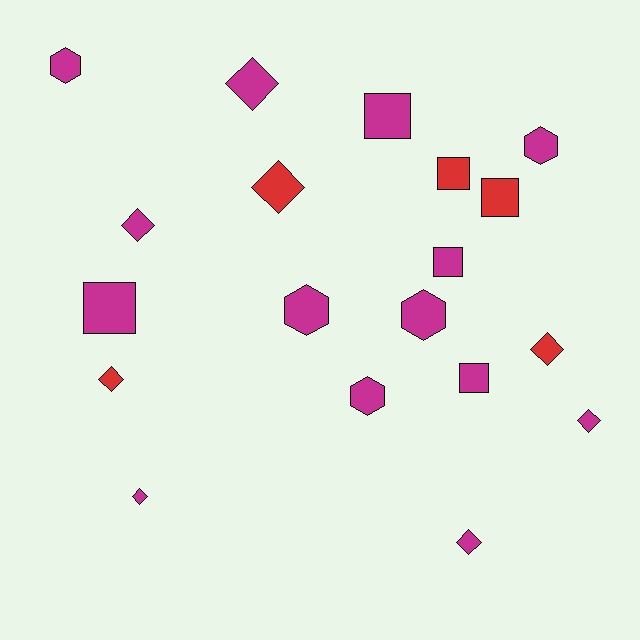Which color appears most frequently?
Magenta, with 14 objects.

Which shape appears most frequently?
Diamond, with 8 objects.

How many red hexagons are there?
There are no red hexagons.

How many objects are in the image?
There are 19 objects.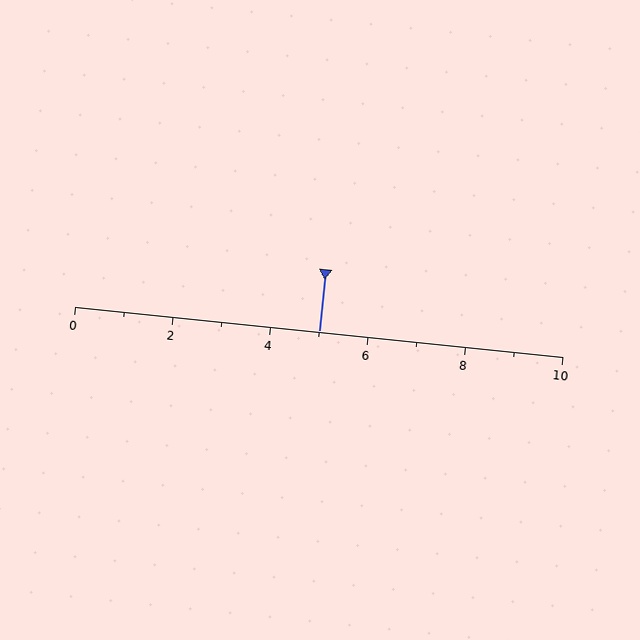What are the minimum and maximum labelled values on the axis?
The axis runs from 0 to 10.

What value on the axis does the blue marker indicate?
The marker indicates approximately 5.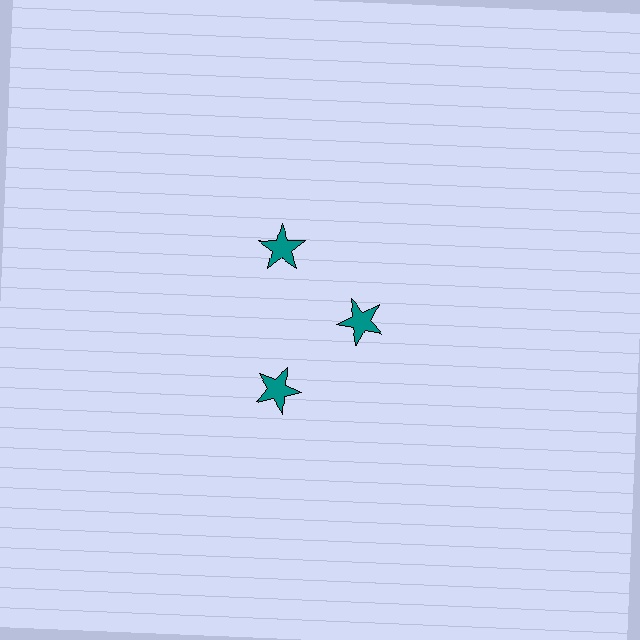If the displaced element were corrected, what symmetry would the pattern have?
It would have 3-fold rotational symmetry — the pattern would map onto itself every 120 degrees.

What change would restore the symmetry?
The symmetry would be restored by moving it outward, back onto the ring so that all 3 stars sit at equal angles and equal distance from the center.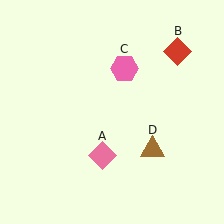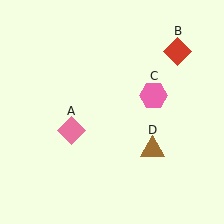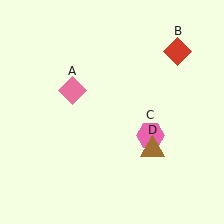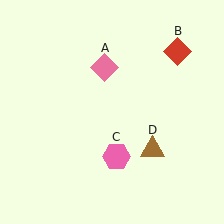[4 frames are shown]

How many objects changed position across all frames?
2 objects changed position: pink diamond (object A), pink hexagon (object C).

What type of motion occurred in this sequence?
The pink diamond (object A), pink hexagon (object C) rotated clockwise around the center of the scene.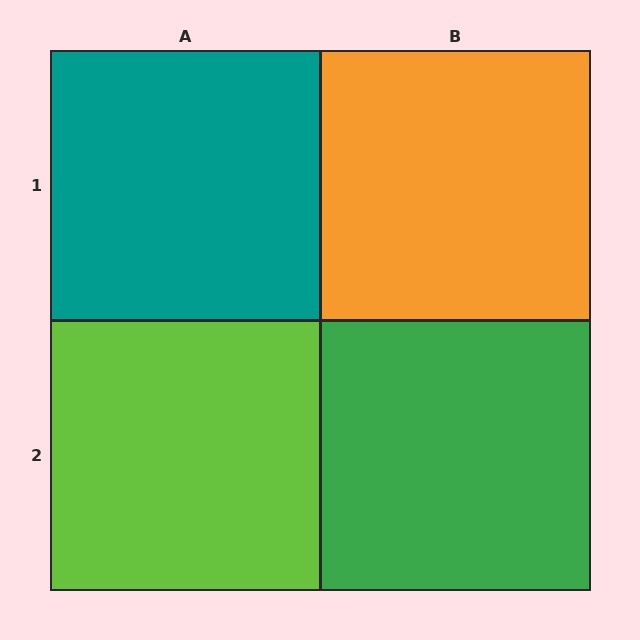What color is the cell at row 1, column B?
Orange.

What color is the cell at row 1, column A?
Teal.